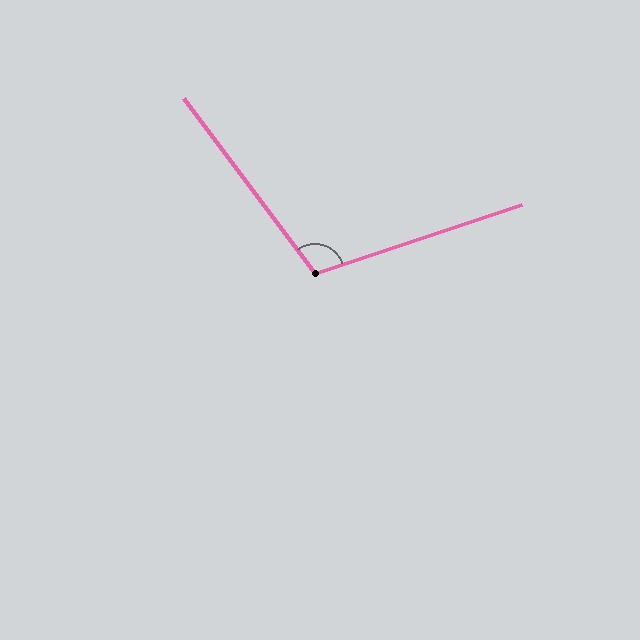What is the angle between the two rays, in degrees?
Approximately 109 degrees.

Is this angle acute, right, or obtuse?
It is obtuse.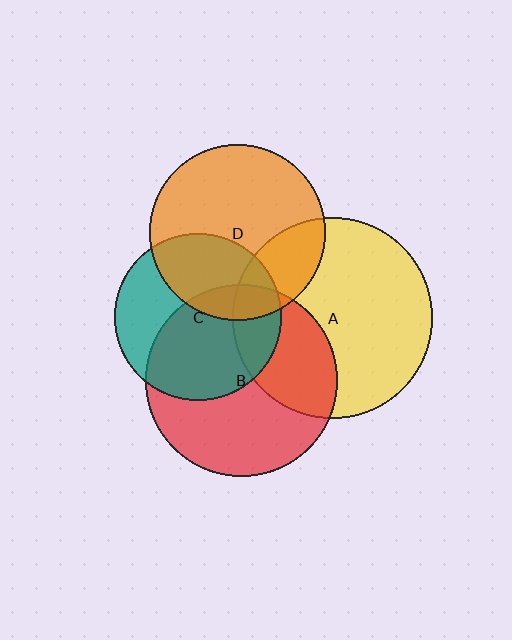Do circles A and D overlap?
Yes.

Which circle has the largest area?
Circle A (yellow).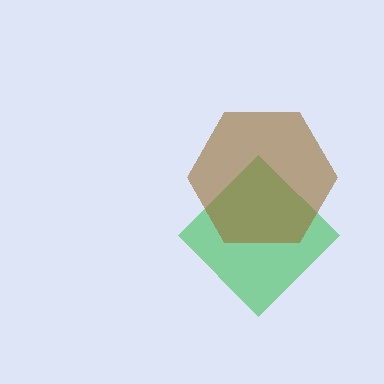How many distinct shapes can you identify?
There are 2 distinct shapes: a green diamond, a brown hexagon.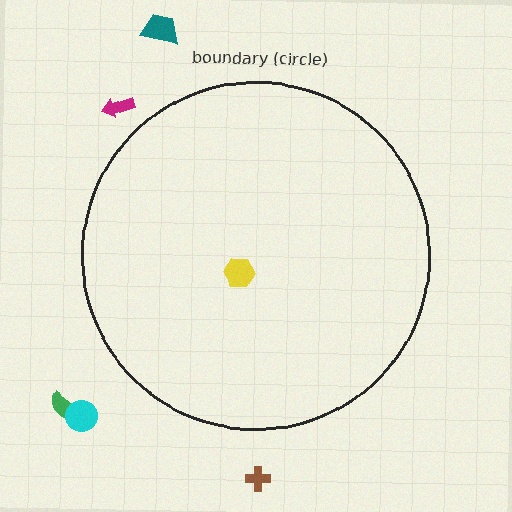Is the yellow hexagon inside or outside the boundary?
Inside.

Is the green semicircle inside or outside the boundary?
Outside.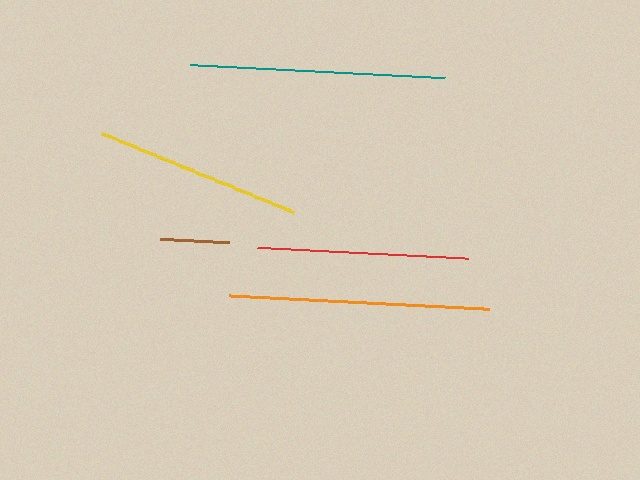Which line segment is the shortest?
The brown line is the shortest at approximately 69 pixels.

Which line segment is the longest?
The orange line is the longest at approximately 260 pixels.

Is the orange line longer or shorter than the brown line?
The orange line is longer than the brown line.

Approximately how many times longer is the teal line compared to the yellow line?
The teal line is approximately 1.2 times the length of the yellow line.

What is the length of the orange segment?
The orange segment is approximately 260 pixels long.